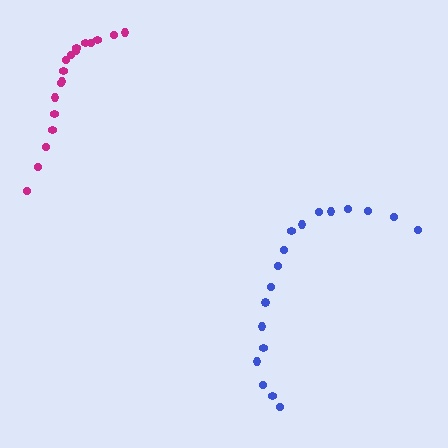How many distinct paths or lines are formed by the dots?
There are 2 distinct paths.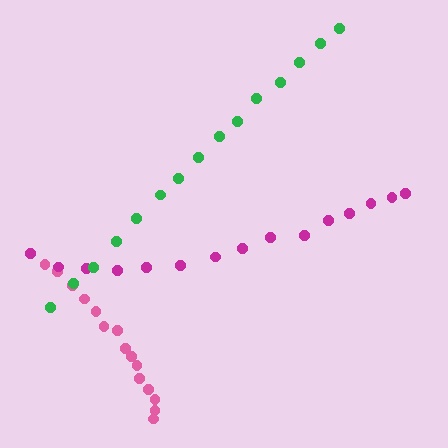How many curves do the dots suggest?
There are 3 distinct paths.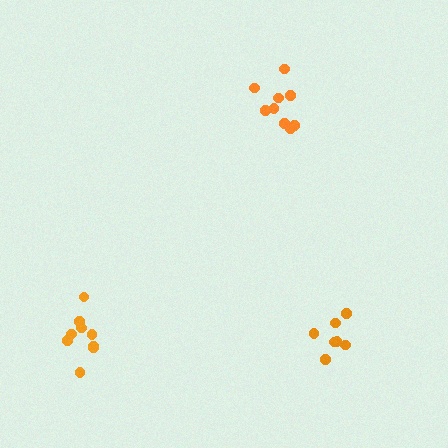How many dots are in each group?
Group 1: 7 dots, Group 2: 9 dots, Group 3: 9 dots (25 total).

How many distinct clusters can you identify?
There are 3 distinct clusters.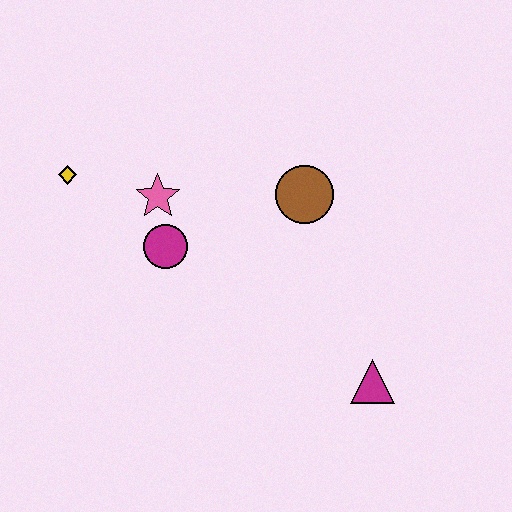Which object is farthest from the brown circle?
The yellow diamond is farthest from the brown circle.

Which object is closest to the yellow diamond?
The pink star is closest to the yellow diamond.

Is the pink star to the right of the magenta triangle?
No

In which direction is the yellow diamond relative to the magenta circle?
The yellow diamond is to the left of the magenta circle.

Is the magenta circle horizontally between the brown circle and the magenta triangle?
No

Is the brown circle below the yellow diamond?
Yes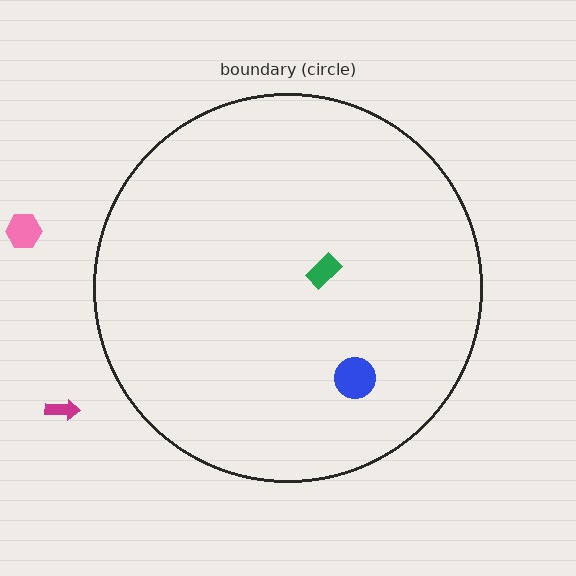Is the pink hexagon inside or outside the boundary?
Outside.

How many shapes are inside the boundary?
2 inside, 2 outside.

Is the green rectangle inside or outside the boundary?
Inside.